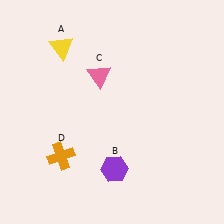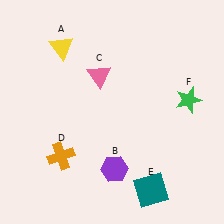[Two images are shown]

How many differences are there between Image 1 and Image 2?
There are 2 differences between the two images.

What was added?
A teal square (E), a green star (F) were added in Image 2.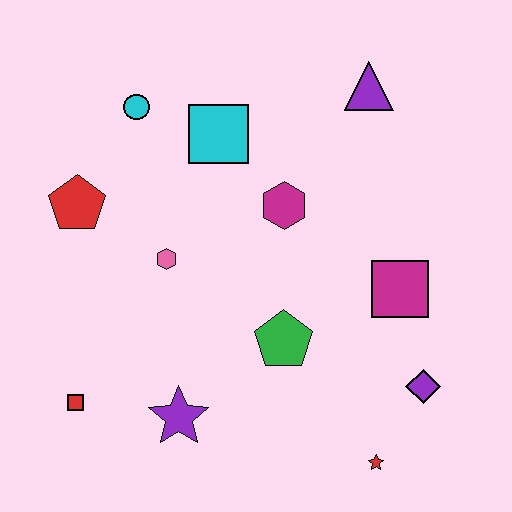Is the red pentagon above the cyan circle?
No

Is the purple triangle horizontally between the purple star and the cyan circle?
No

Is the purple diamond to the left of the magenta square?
No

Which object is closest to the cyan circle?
The cyan square is closest to the cyan circle.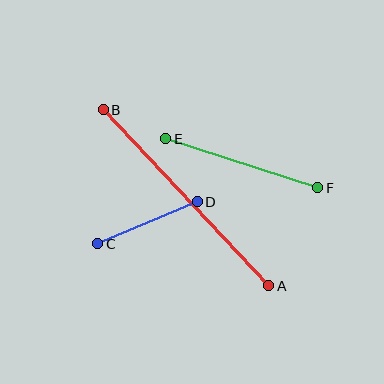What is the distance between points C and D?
The distance is approximately 108 pixels.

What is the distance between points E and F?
The distance is approximately 159 pixels.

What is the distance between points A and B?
The distance is approximately 241 pixels.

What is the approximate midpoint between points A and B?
The midpoint is at approximately (186, 198) pixels.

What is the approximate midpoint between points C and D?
The midpoint is at approximately (148, 223) pixels.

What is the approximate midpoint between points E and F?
The midpoint is at approximately (242, 163) pixels.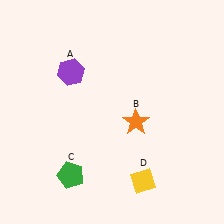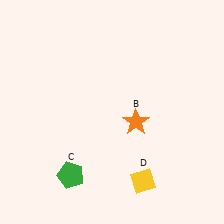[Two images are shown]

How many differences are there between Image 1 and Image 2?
There is 1 difference between the two images.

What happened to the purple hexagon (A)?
The purple hexagon (A) was removed in Image 2. It was in the top-left area of Image 1.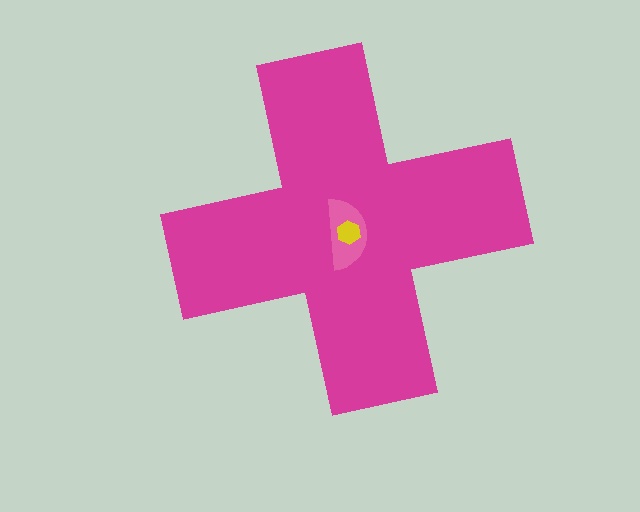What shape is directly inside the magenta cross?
The pink semicircle.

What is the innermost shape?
The yellow hexagon.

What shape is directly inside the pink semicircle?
The yellow hexagon.